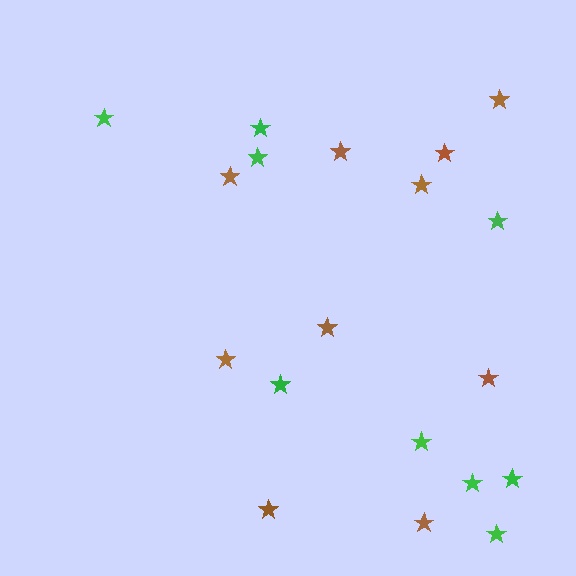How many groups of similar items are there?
There are 2 groups: one group of brown stars (10) and one group of green stars (9).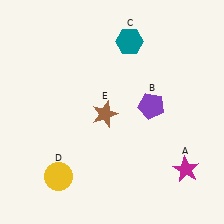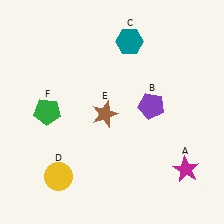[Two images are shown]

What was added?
A green pentagon (F) was added in Image 2.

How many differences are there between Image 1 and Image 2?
There is 1 difference between the two images.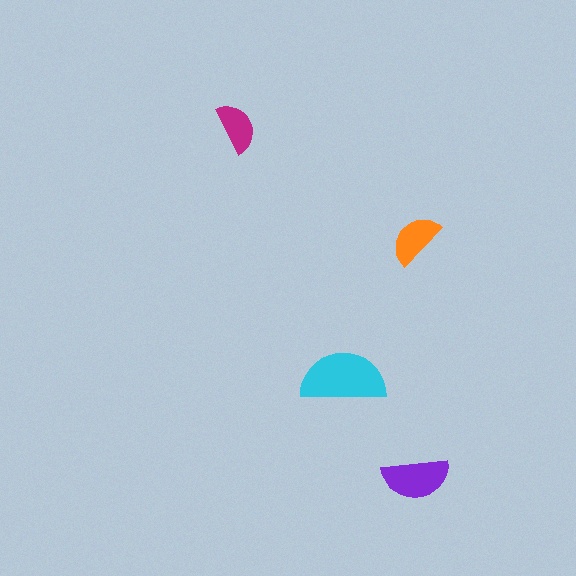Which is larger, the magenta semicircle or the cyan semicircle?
The cyan one.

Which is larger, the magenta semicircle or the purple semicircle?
The purple one.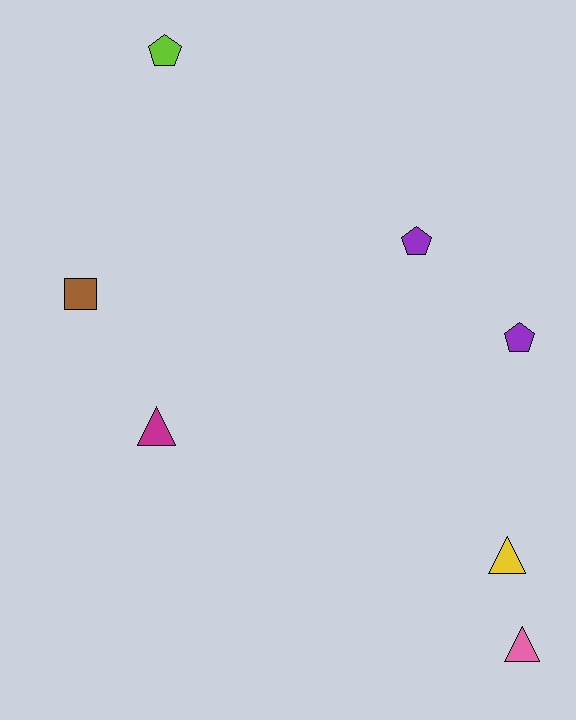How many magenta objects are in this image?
There is 1 magenta object.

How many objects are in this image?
There are 7 objects.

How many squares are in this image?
There is 1 square.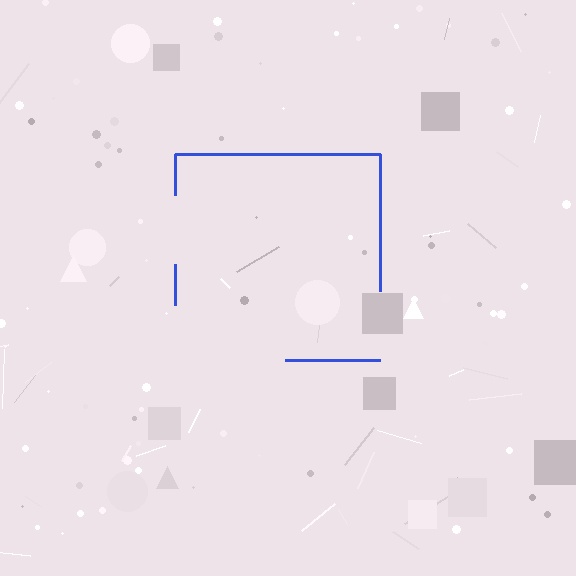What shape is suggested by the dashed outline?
The dashed outline suggests a square.